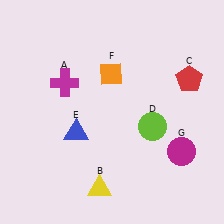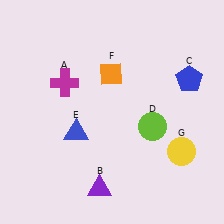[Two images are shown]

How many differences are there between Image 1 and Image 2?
There are 3 differences between the two images.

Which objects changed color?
B changed from yellow to purple. C changed from red to blue. G changed from magenta to yellow.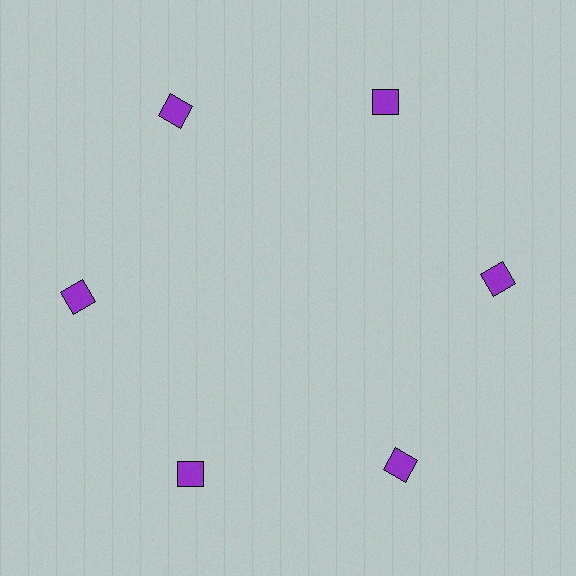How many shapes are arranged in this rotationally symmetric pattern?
There are 6 shapes, arranged in 6 groups of 1.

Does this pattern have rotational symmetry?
Yes, this pattern has 6-fold rotational symmetry. It looks the same after rotating 60 degrees around the center.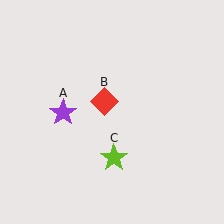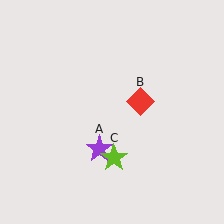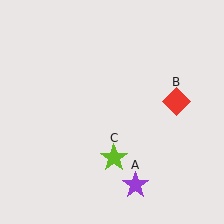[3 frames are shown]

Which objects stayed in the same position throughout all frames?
Lime star (object C) remained stationary.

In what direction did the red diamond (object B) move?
The red diamond (object B) moved right.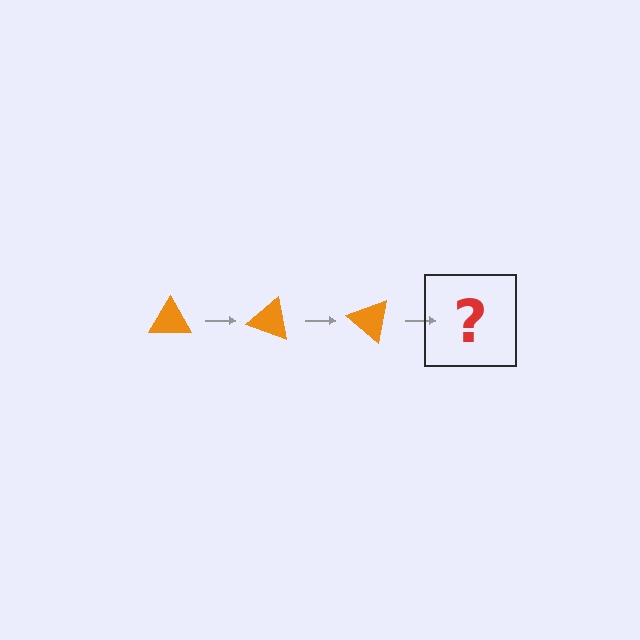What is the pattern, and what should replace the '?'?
The pattern is that the triangle rotates 20 degrees each step. The '?' should be an orange triangle rotated 60 degrees.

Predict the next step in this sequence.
The next step is an orange triangle rotated 60 degrees.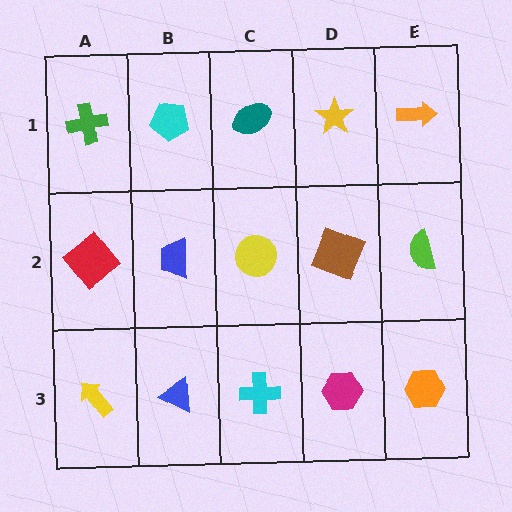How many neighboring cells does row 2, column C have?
4.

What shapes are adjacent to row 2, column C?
A teal ellipse (row 1, column C), a cyan cross (row 3, column C), a blue trapezoid (row 2, column B), a brown square (row 2, column D).